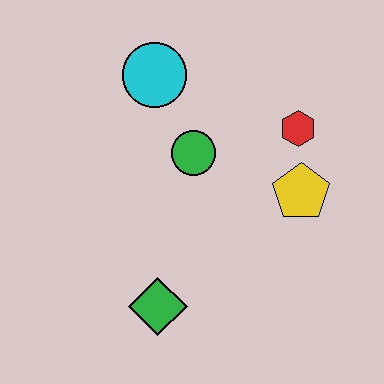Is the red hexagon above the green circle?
Yes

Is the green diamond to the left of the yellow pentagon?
Yes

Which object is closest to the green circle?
The cyan circle is closest to the green circle.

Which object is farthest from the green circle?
The green diamond is farthest from the green circle.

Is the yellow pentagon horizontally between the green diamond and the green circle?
No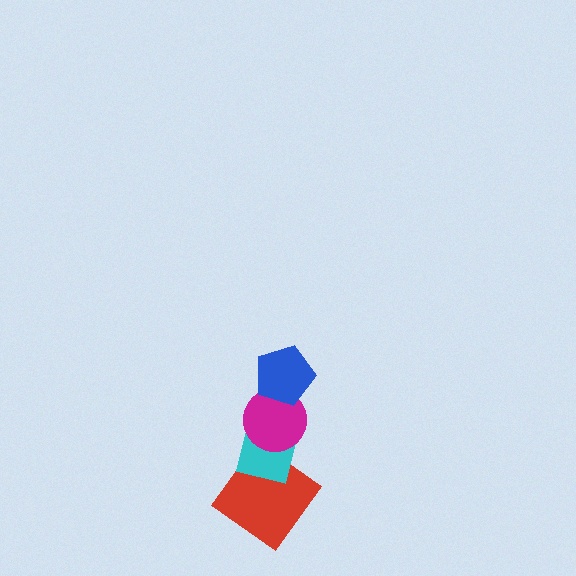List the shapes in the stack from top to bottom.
From top to bottom: the blue pentagon, the magenta circle, the cyan square, the red diamond.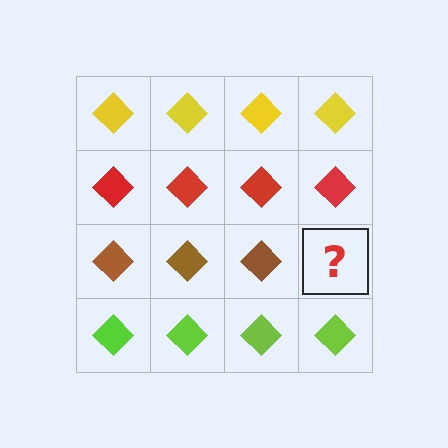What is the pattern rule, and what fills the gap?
The rule is that each row has a consistent color. The gap should be filled with a brown diamond.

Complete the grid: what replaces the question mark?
The question mark should be replaced with a brown diamond.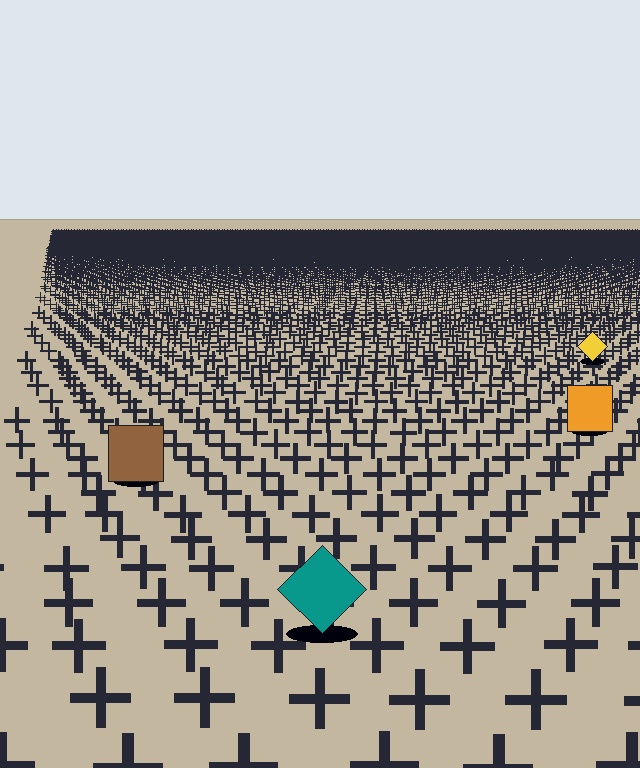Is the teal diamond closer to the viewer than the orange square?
Yes. The teal diamond is closer — you can tell from the texture gradient: the ground texture is coarser near it.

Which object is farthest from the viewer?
The yellow diamond is farthest from the viewer. It appears smaller and the ground texture around it is denser.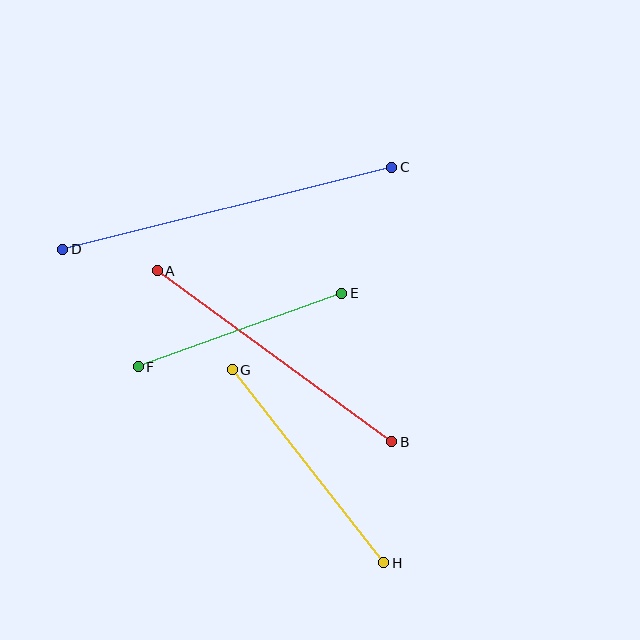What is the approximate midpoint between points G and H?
The midpoint is at approximately (308, 466) pixels.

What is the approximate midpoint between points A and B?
The midpoint is at approximately (274, 356) pixels.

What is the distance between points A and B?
The distance is approximately 290 pixels.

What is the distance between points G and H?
The distance is approximately 245 pixels.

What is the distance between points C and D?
The distance is approximately 339 pixels.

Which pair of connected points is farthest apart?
Points C and D are farthest apart.